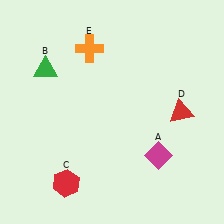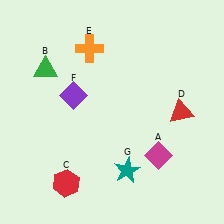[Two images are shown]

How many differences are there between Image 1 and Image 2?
There are 2 differences between the two images.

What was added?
A purple diamond (F), a teal star (G) were added in Image 2.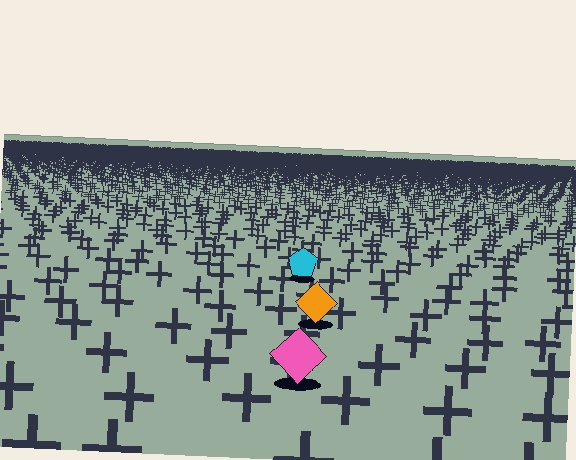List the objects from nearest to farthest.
From nearest to farthest: the pink diamond, the orange diamond, the cyan pentagon.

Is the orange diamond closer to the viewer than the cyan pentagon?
Yes. The orange diamond is closer — you can tell from the texture gradient: the ground texture is coarser near it.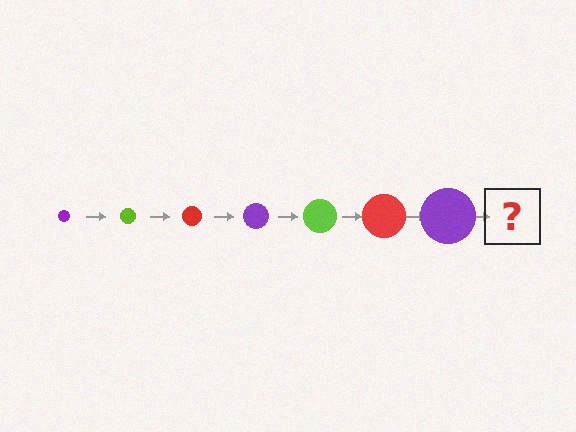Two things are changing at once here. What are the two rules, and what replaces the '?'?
The two rules are that the circle grows larger each step and the color cycles through purple, lime, and red. The '?' should be a lime circle, larger than the previous one.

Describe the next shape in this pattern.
It should be a lime circle, larger than the previous one.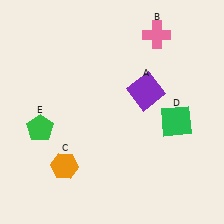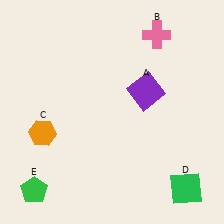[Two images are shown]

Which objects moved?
The objects that moved are: the orange hexagon (C), the green square (D), the green pentagon (E).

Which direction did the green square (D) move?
The green square (D) moved down.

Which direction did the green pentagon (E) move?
The green pentagon (E) moved down.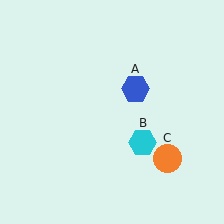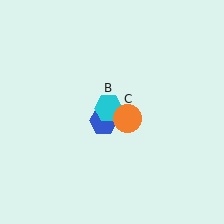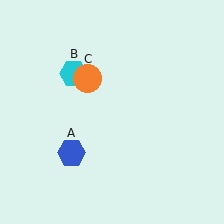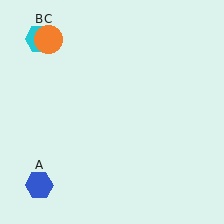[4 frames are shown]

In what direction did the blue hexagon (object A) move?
The blue hexagon (object A) moved down and to the left.